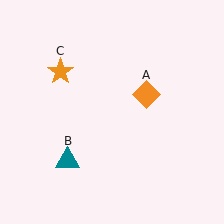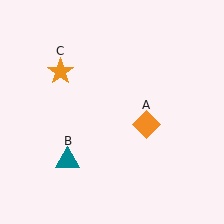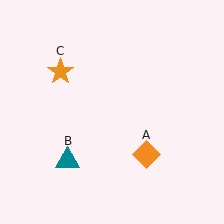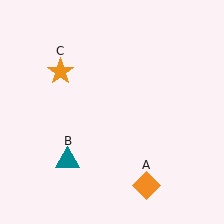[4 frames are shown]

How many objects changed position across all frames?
1 object changed position: orange diamond (object A).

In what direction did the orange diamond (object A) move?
The orange diamond (object A) moved down.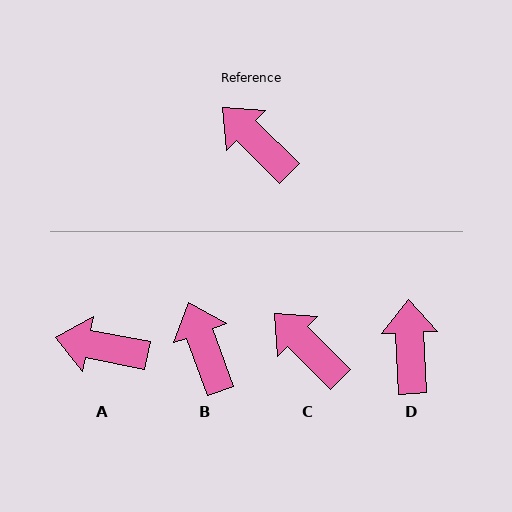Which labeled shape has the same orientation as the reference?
C.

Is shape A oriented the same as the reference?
No, it is off by about 34 degrees.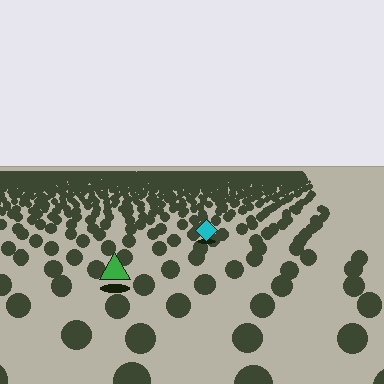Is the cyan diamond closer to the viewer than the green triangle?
No. The green triangle is closer — you can tell from the texture gradient: the ground texture is coarser near it.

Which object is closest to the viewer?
The green triangle is closest. The texture marks near it are larger and more spread out.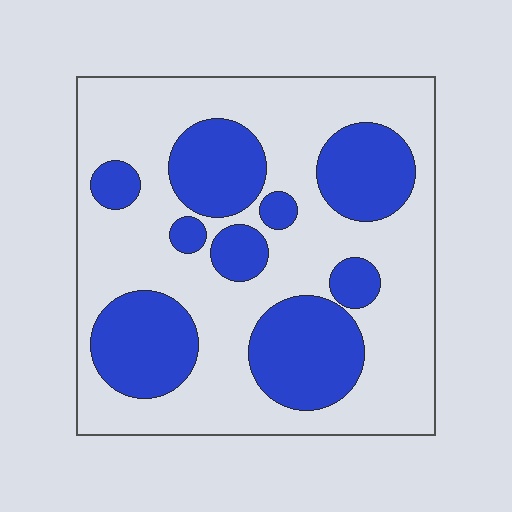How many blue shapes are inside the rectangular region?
9.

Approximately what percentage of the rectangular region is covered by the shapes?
Approximately 35%.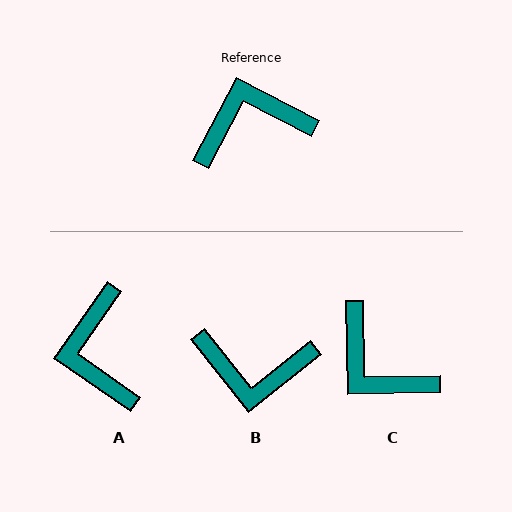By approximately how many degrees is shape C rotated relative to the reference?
Approximately 119 degrees counter-clockwise.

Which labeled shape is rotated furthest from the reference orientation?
B, about 156 degrees away.